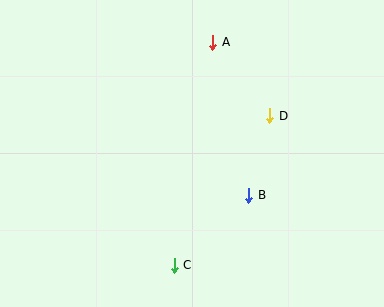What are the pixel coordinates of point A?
Point A is at (213, 42).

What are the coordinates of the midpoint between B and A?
The midpoint between B and A is at (231, 119).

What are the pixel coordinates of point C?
Point C is at (174, 265).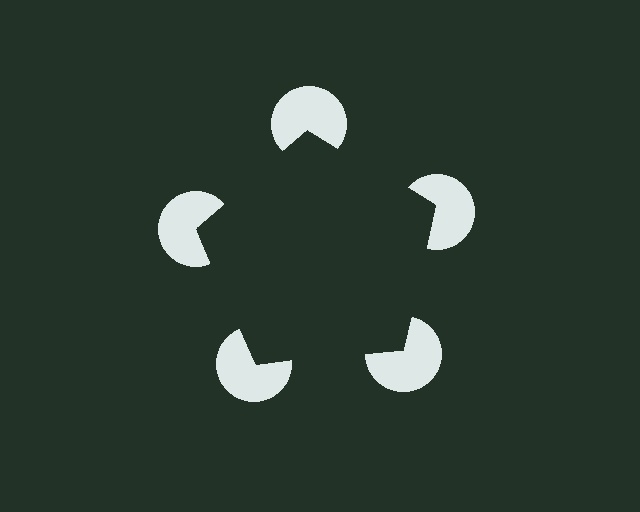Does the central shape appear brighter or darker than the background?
It typically appears slightly darker than the background, even though no actual brightness change is drawn.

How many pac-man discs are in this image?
There are 5 — one at each vertex of the illusory pentagon.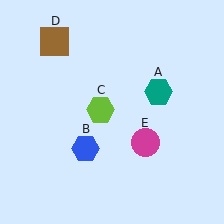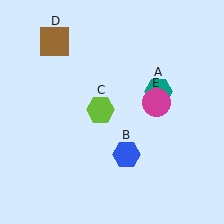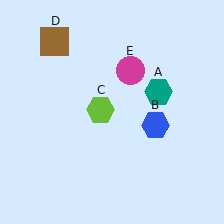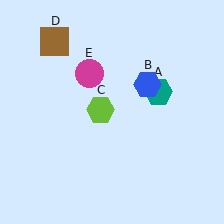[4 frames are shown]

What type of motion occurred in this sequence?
The blue hexagon (object B), magenta circle (object E) rotated counterclockwise around the center of the scene.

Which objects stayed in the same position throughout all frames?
Teal hexagon (object A) and lime hexagon (object C) and brown square (object D) remained stationary.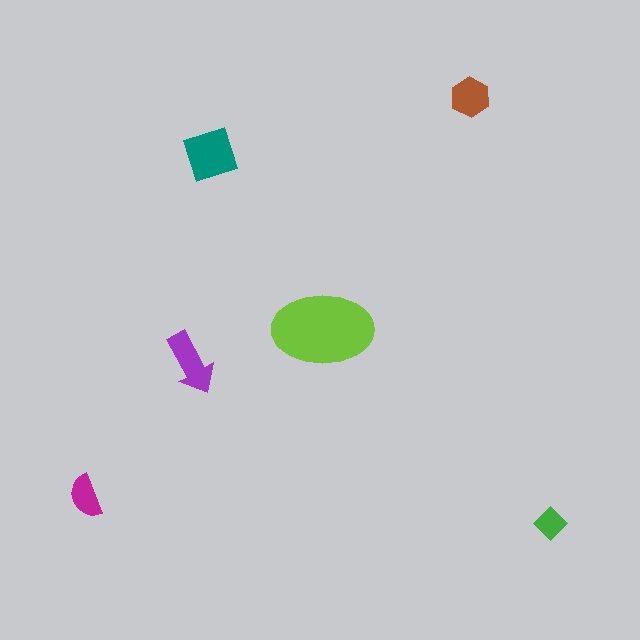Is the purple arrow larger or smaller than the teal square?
Smaller.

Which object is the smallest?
The green diamond.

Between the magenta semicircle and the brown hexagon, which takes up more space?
The brown hexagon.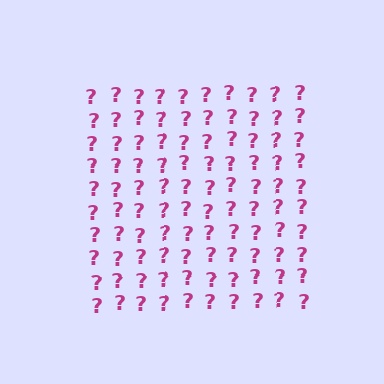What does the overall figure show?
The overall figure shows a square.